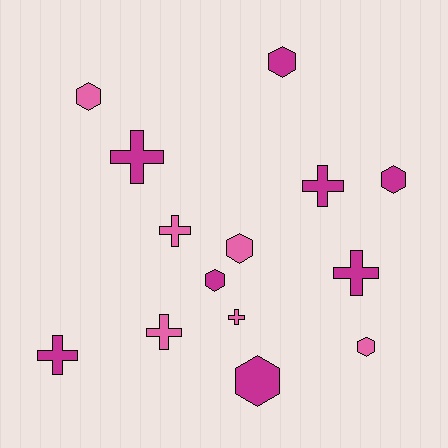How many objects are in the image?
There are 14 objects.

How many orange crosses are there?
There are no orange crosses.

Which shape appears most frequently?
Cross, with 7 objects.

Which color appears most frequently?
Magenta, with 8 objects.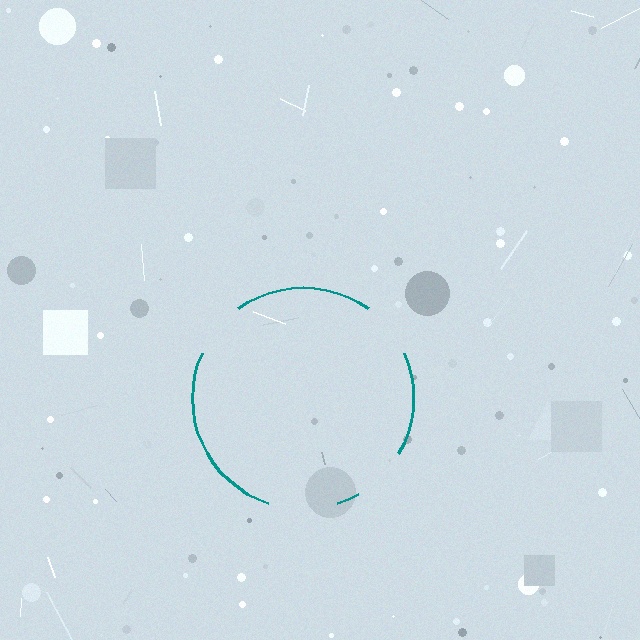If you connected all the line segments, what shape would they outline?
They would outline a circle.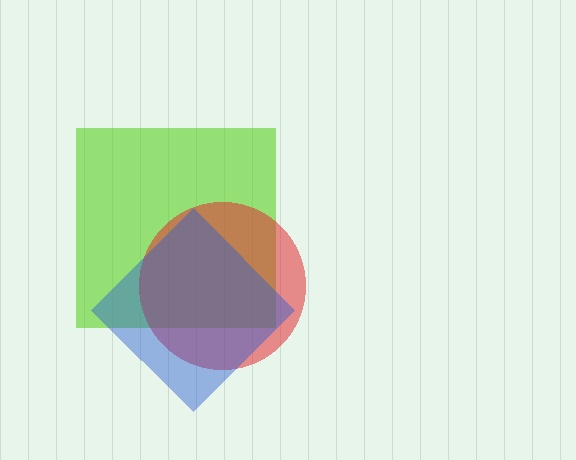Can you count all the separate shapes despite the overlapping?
Yes, there are 3 separate shapes.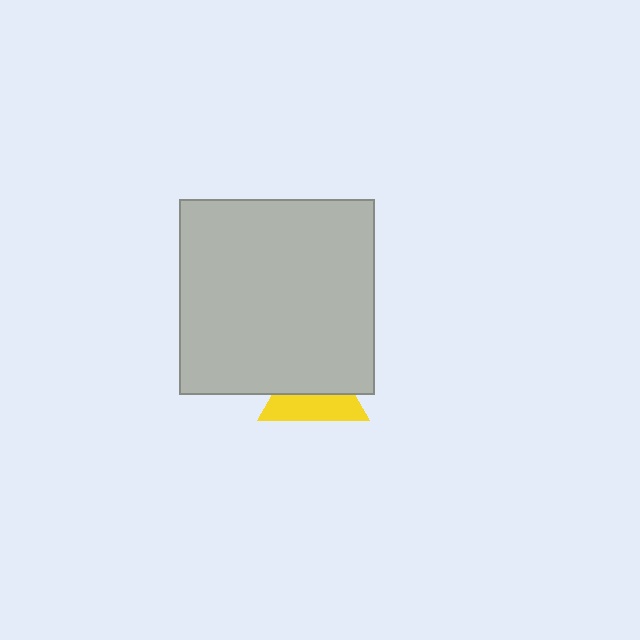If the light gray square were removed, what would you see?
You would see the complete yellow triangle.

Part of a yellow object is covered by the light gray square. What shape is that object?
It is a triangle.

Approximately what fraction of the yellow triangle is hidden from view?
Roughly 54% of the yellow triangle is hidden behind the light gray square.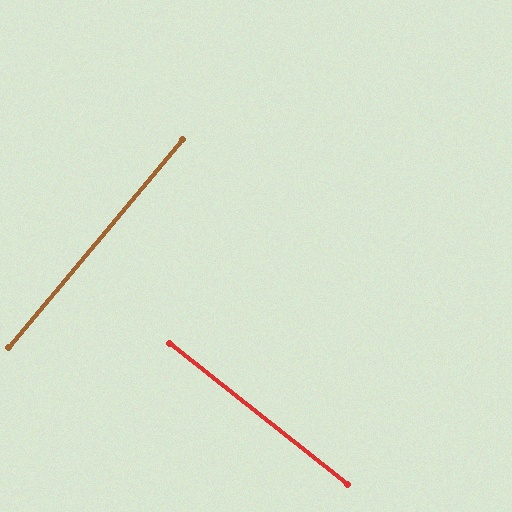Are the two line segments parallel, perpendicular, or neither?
Perpendicular — they meet at approximately 88°.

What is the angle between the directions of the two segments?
Approximately 88 degrees.